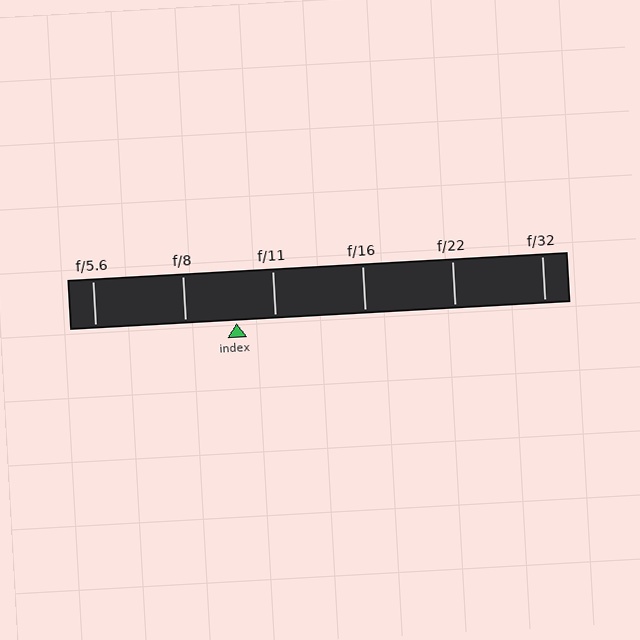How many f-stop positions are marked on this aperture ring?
There are 6 f-stop positions marked.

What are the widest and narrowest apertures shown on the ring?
The widest aperture shown is f/5.6 and the narrowest is f/32.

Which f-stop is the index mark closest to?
The index mark is closest to f/11.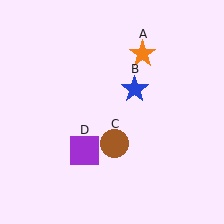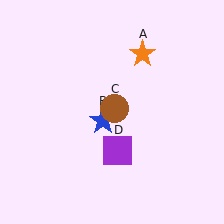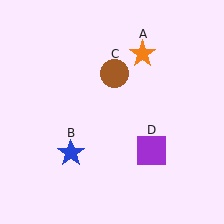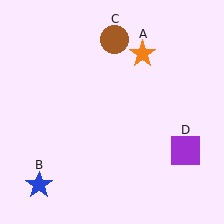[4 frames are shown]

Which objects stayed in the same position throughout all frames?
Orange star (object A) remained stationary.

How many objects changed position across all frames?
3 objects changed position: blue star (object B), brown circle (object C), purple square (object D).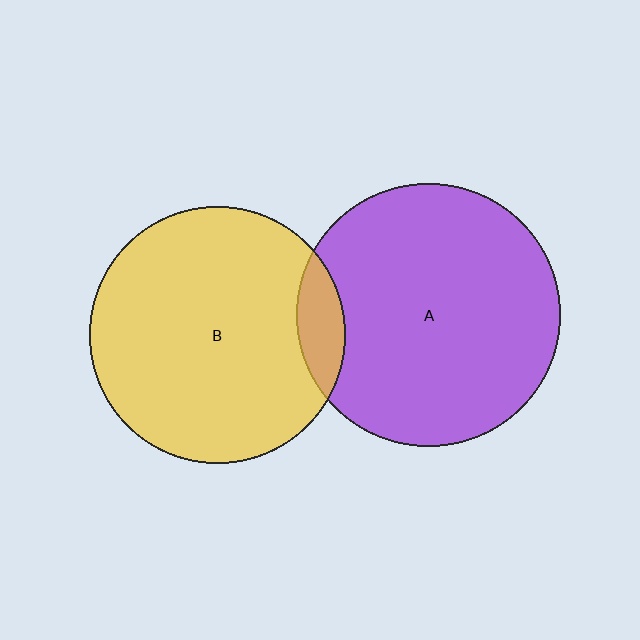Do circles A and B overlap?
Yes.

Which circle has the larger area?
Circle A (purple).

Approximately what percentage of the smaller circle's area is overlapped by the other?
Approximately 10%.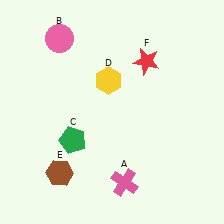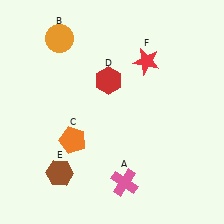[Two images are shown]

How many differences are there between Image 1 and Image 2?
There are 3 differences between the two images.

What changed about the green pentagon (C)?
In Image 1, C is green. In Image 2, it changed to orange.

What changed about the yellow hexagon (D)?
In Image 1, D is yellow. In Image 2, it changed to red.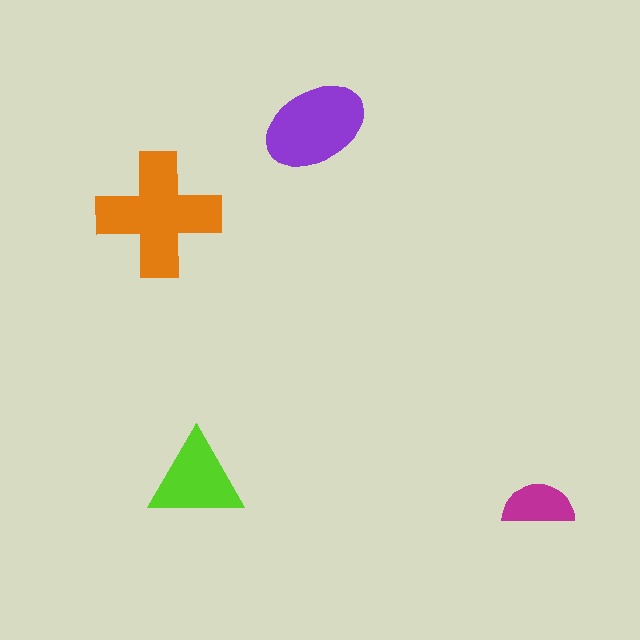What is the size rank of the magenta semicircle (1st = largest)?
4th.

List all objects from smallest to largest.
The magenta semicircle, the lime triangle, the purple ellipse, the orange cross.